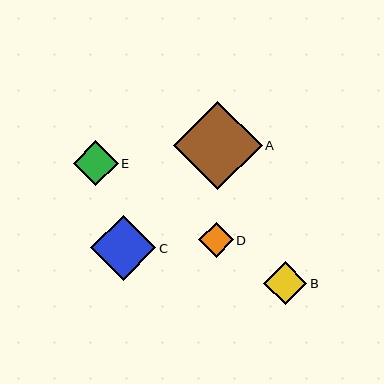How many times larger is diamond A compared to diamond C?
Diamond A is approximately 1.3 times the size of diamond C.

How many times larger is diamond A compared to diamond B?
Diamond A is approximately 2.0 times the size of diamond B.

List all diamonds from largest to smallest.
From largest to smallest: A, C, E, B, D.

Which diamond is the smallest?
Diamond D is the smallest with a size of approximately 35 pixels.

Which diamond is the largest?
Diamond A is the largest with a size of approximately 88 pixels.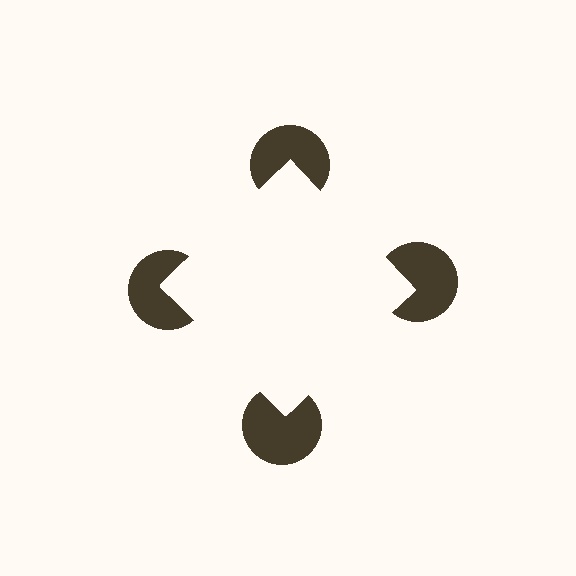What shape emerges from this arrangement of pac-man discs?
An illusory square — its edges are inferred from the aligned wedge cuts in the pac-man discs, not physically drawn.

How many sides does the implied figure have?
4 sides.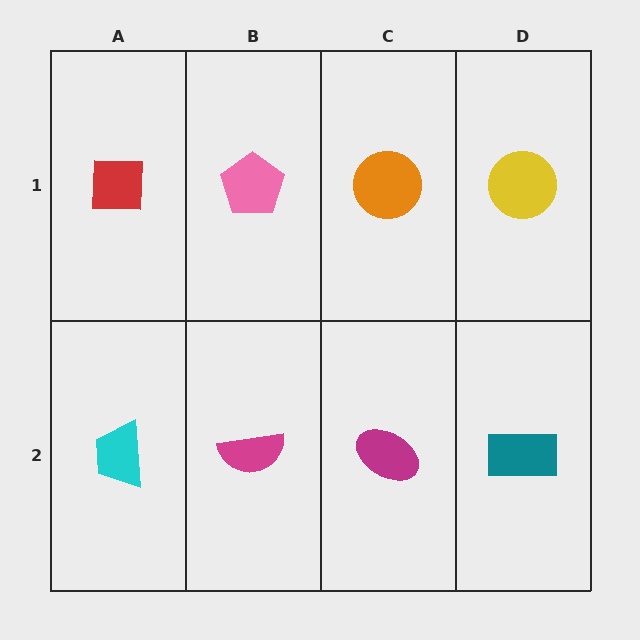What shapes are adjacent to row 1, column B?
A magenta semicircle (row 2, column B), a red square (row 1, column A), an orange circle (row 1, column C).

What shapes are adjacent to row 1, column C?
A magenta ellipse (row 2, column C), a pink pentagon (row 1, column B), a yellow circle (row 1, column D).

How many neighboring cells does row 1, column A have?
2.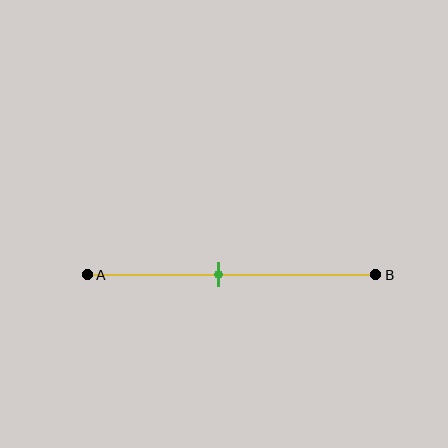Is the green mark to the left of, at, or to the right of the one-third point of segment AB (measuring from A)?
The green mark is to the right of the one-third point of segment AB.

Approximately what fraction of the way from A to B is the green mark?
The green mark is approximately 45% of the way from A to B.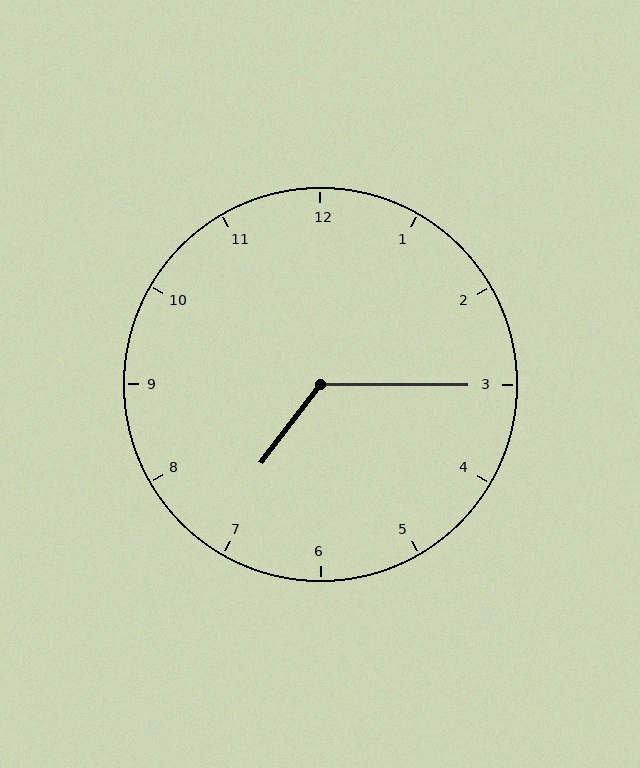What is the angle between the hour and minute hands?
Approximately 128 degrees.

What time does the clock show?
7:15.